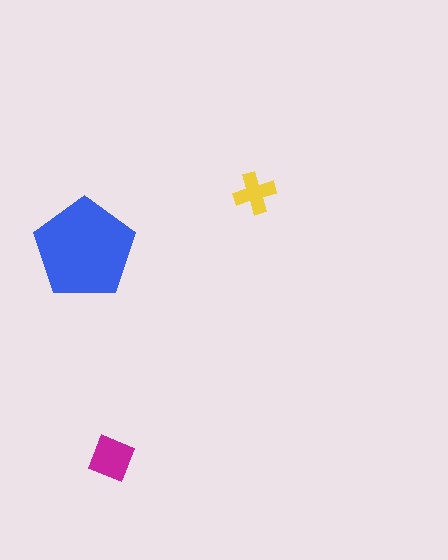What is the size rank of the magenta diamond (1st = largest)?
2nd.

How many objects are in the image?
There are 3 objects in the image.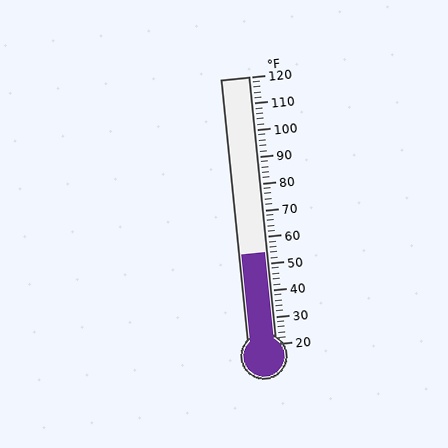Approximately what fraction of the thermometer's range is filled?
The thermometer is filled to approximately 35% of its range.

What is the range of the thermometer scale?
The thermometer scale ranges from 20°F to 120°F.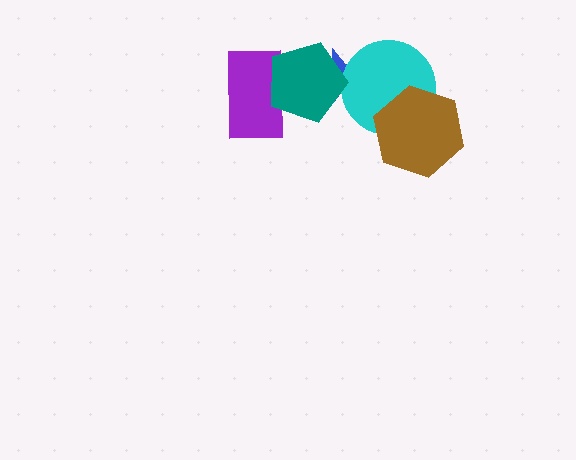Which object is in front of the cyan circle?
The brown hexagon is in front of the cyan circle.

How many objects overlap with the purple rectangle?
1 object overlaps with the purple rectangle.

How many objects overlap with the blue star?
2 objects overlap with the blue star.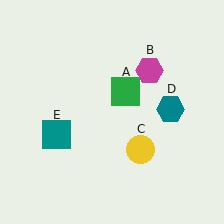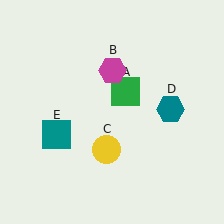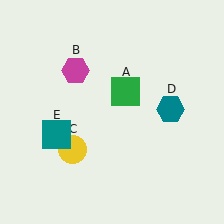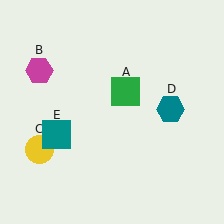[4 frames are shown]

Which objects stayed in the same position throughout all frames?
Green square (object A) and teal hexagon (object D) and teal square (object E) remained stationary.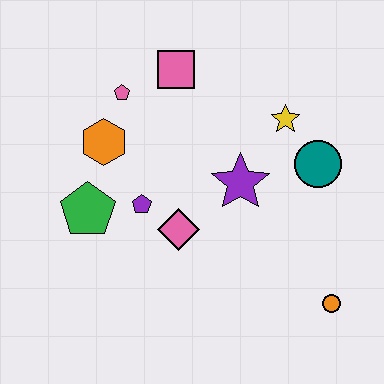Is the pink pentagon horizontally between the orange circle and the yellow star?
No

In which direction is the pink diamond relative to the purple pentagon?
The pink diamond is to the right of the purple pentagon.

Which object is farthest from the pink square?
The orange circle is farthest from the pink square.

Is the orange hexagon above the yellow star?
No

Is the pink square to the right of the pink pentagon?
Yes